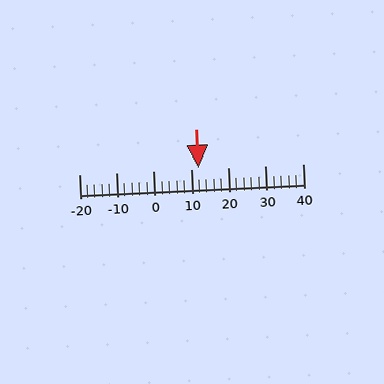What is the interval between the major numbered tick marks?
The major tick marks are spaced 10 units apart.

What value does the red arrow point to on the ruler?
The red arrow points to approximately 12.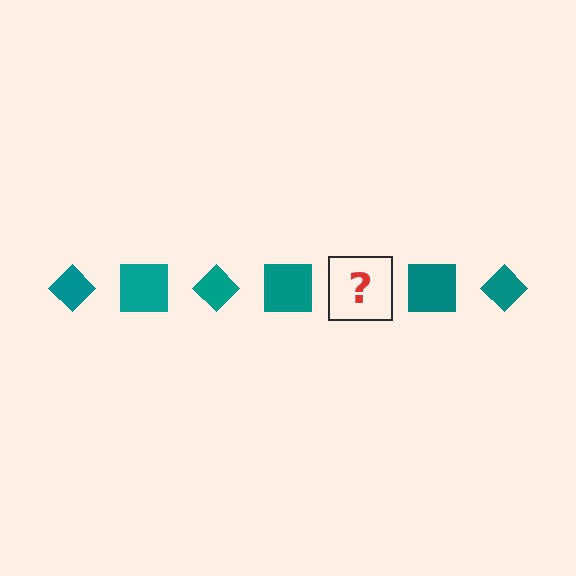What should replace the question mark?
The question mark should be replaced with a teal diamond.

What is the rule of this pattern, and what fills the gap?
The rule is that the pattern cycles through diamond, square shapes in teal. The gap should be filled with a teal diamond.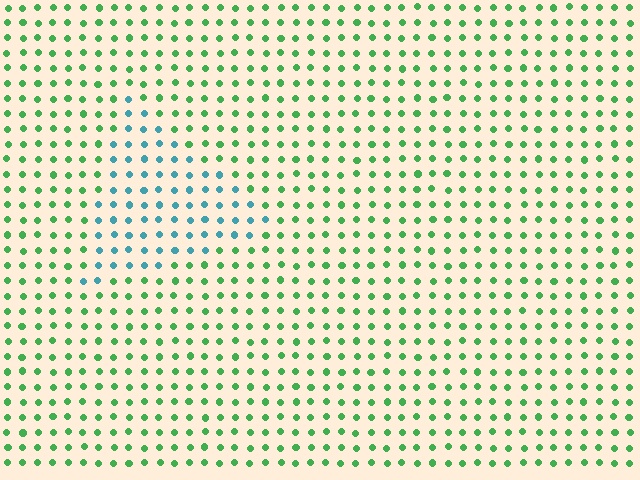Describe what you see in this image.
The image is filled with small green elements in a uniform arrangement. A triangle-shaped region is visible where the elements are tinted to a slightly different hue, forming a subtle color boundary.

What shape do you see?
I see a triangle.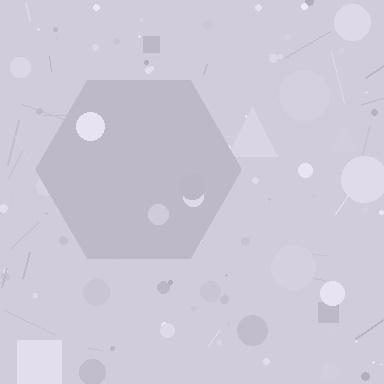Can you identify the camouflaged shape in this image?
The camouflaged shape is a hexagon.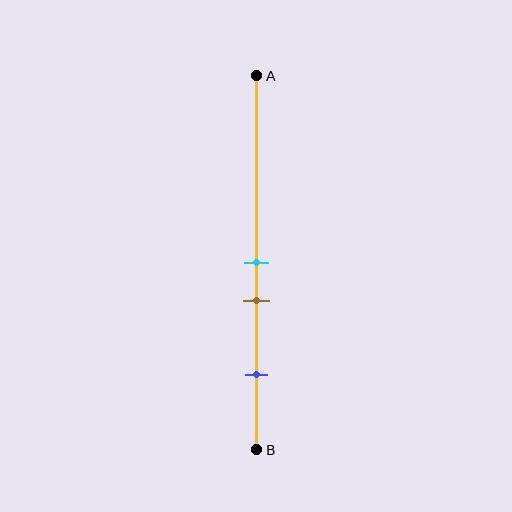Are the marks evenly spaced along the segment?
No, the marks are not evenly spaced.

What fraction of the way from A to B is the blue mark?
The blue mark is approximately 80% (0.8) of the way from A to B.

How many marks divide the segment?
There are 3 marks dividing the segment.